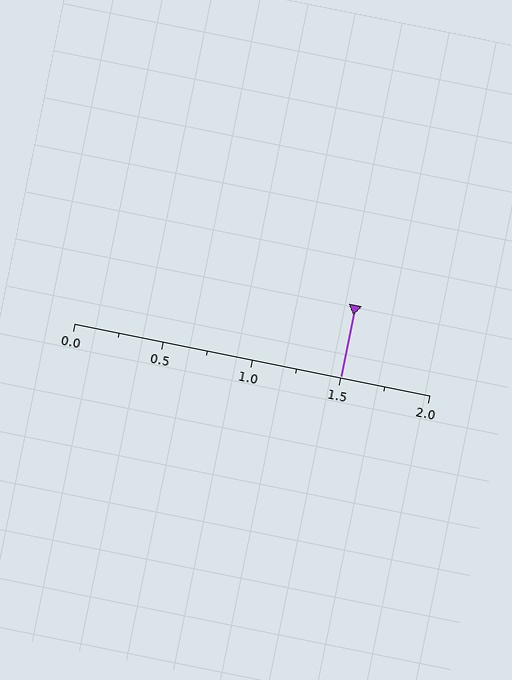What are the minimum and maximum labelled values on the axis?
The axis runs from 0.0 to 2.0.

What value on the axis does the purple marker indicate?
The marker indicates approximately 1.5.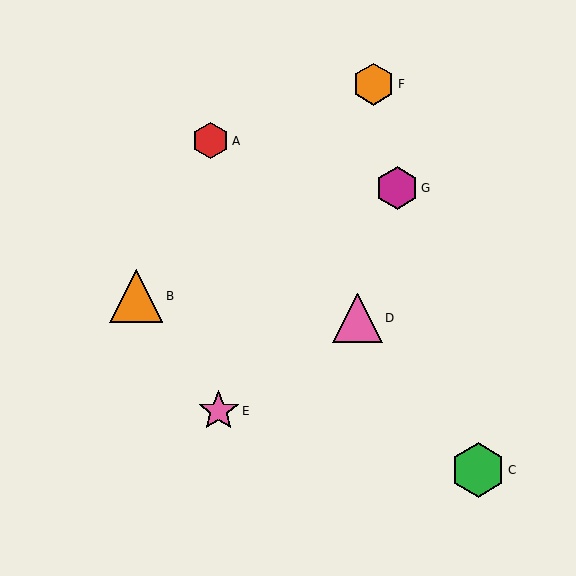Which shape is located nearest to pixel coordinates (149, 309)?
The orange triangle (labeled B) at (136, 296) is nearest to that location.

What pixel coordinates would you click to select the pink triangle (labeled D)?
Click at (357, 318) to select the pink triangle D.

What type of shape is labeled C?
Shape C is a green hexagon.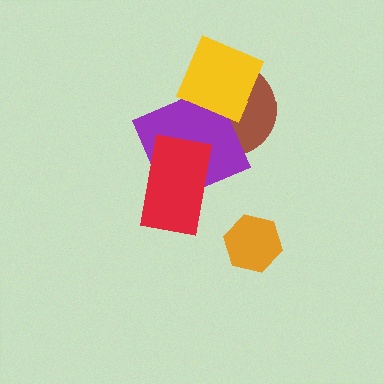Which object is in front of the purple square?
The red rectangle is in front of the purple square.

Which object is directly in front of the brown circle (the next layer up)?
The purple square is directly in front of the brown circle.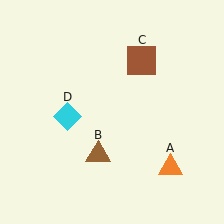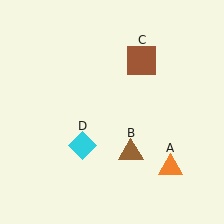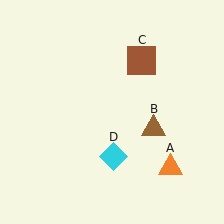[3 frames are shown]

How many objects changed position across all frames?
2 objects changed position: brown triangle (object B), cyan diamond (object D).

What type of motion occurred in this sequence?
The brown triangle (object B), cyan diamond (object D) rotated counterclockwise around the center of the scene.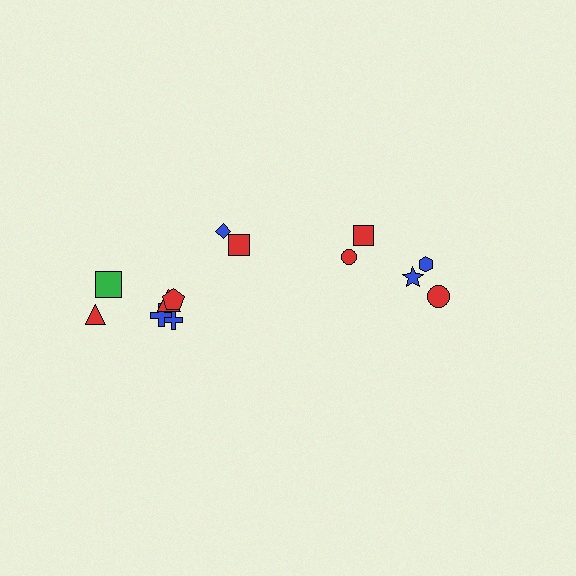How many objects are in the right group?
There are 5 objects.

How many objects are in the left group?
There are 8 objects.